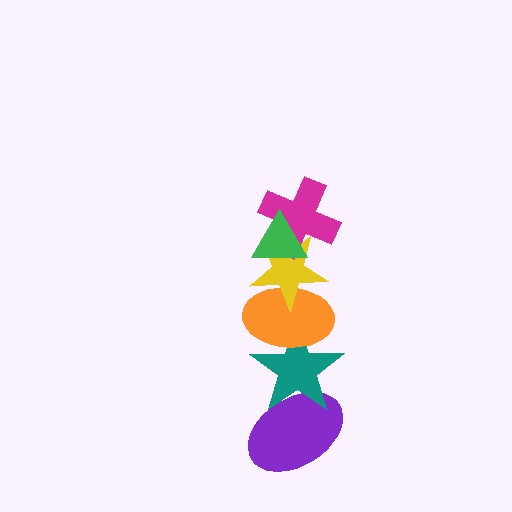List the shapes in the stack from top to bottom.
From top to bottom: the green triangle, the magenta cross, the yellow star, the orange ellipse, the teal star, the purple ellipse.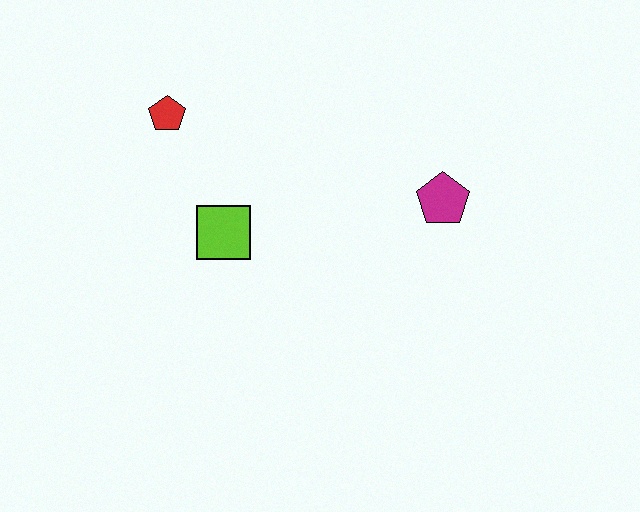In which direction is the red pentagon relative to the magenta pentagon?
The red pentagon is to the left of the magenta pentagon.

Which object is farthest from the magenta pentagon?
The red pentagon is farthest from the magenta pentagon.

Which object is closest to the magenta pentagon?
The lime square is closest to the magenta pentagon.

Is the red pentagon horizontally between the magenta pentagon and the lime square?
No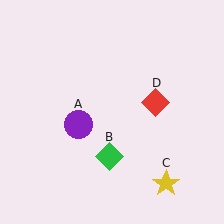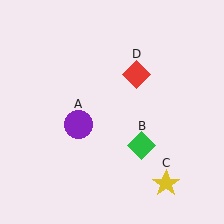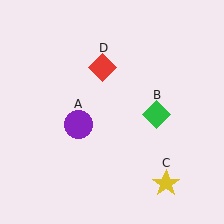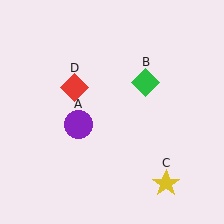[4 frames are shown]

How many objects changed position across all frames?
2 objects changed position: green diamond (object B), red diamond (object D).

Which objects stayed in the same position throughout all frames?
Purple circle (object A) and yellow star (object C) remained stationary.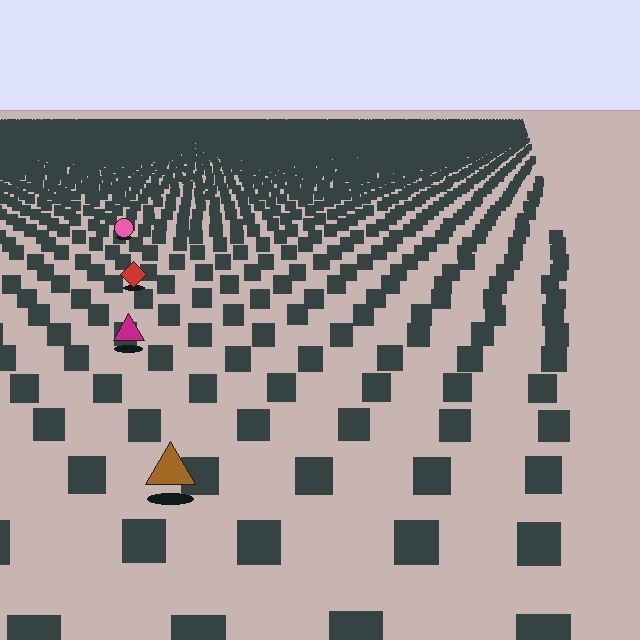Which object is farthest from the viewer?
The pink circle is farthest from the viewer. It appears smaller and the ground texture around it is denser.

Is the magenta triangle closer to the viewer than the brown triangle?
No. The brown triangle is closer — you can tell from the texture gradient: the ground texture is coarser near it.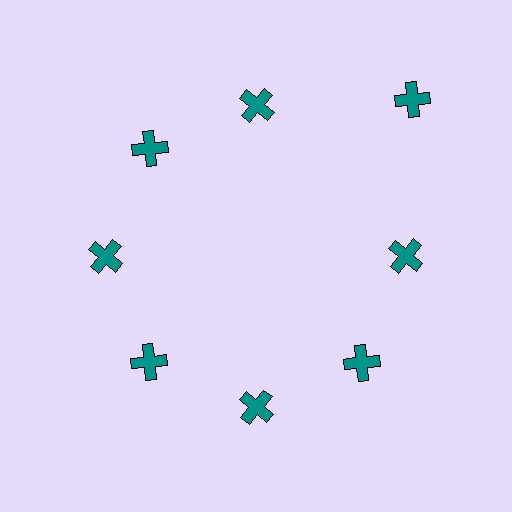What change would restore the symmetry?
The symmetry would be restored by moving it inward, back onto the ring so that all 8 crosses sit at equal angles and equal distance from the center.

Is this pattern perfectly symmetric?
No. The 8 teal crosses are arranged in a ring, but one element near the 2 o'clock position is pushed outward from the center, breaking the 8-fold rotational symmetry.